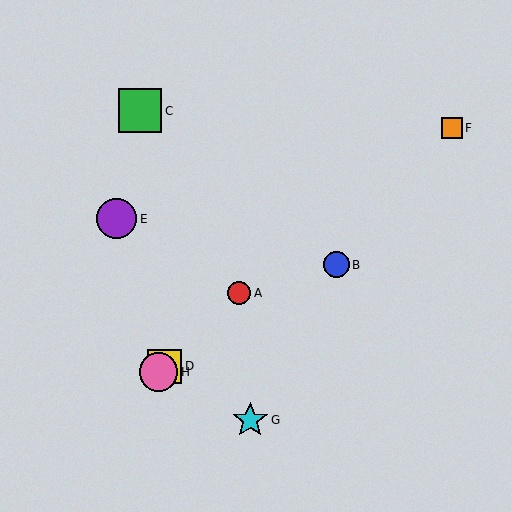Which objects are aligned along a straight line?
Objects A, D, H are aligned along a straight line.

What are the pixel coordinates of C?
Object C is at (140, 111).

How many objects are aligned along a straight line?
3 objects (A, D, H) are aligned along a straight line.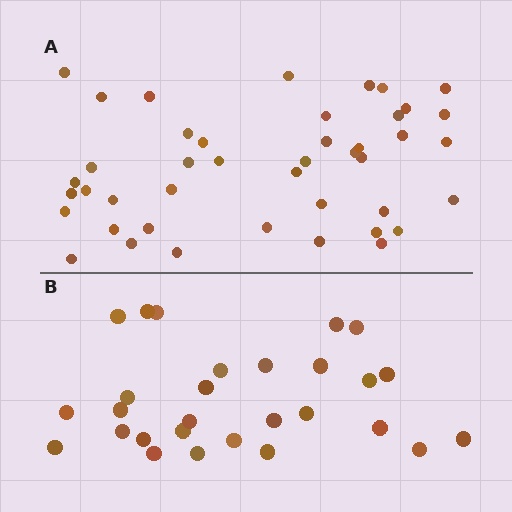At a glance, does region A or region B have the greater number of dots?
Region A (the top region) has more dots.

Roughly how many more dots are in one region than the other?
Region A has approximately 15 more dots than region B.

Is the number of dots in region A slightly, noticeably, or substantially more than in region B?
Region A has substantially more. The ratio is roughly 1.5 to 1.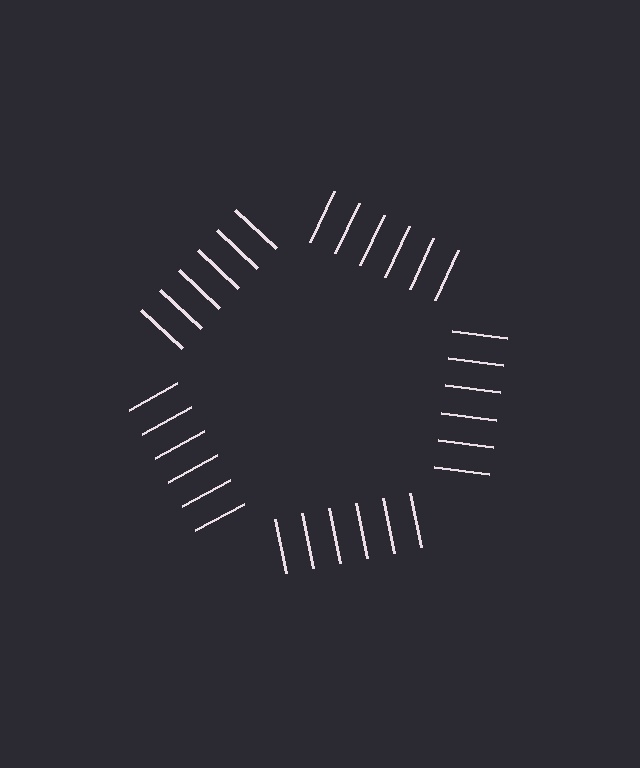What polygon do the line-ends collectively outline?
An illusory pentagon — the line segments terminate on its edges but no continuous stroke is drawn.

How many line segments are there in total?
30 — 6 along each of the 5 edges.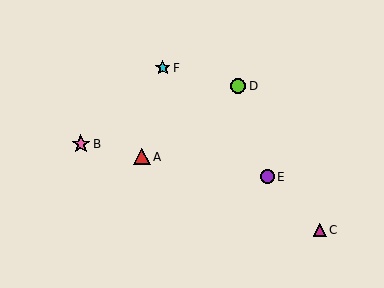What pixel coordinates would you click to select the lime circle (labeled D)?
Click at (238, 86) to select the lime circle D.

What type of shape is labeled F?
Shape F is a cyan star.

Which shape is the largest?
The pink star (labeled B) is the largest.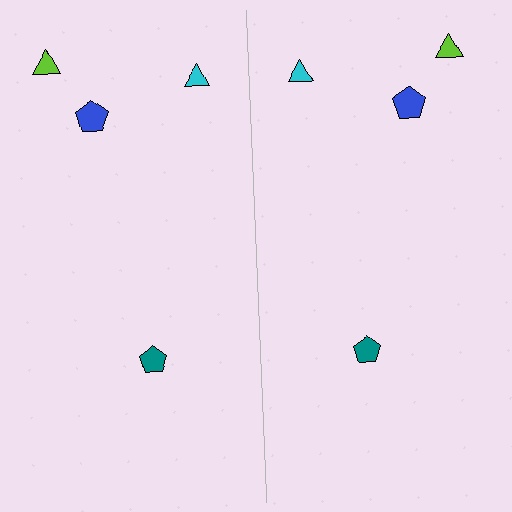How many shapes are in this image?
There are 8 shapes in this image.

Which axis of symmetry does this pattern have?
The pattern has a vertical axis of symmetry running through the center of the image.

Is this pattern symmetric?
Yes, this pattern has bilateral (reflection) symmetry.